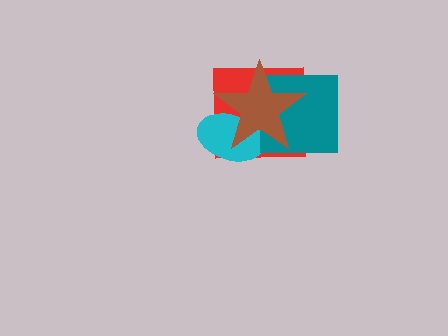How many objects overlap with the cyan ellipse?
2 objects overlap with the cyan ellipse.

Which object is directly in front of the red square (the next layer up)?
The cyan ellipse is directly in front of the red square.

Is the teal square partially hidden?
Yes, it is partially covered by another shape.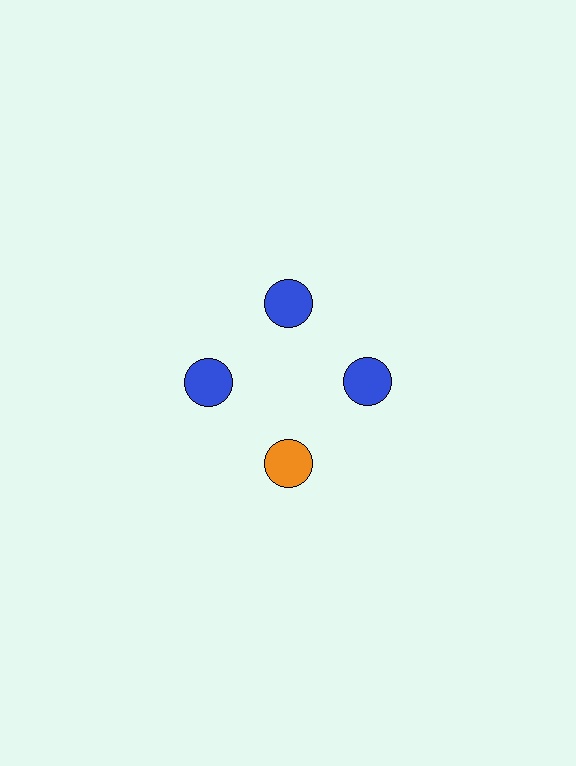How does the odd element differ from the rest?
It has a different color: orange instead of blue.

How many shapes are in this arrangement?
There are 4 shapes arranged in a ring pattern.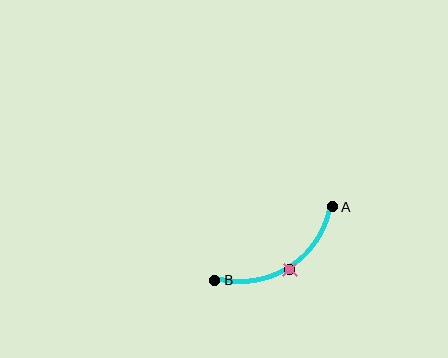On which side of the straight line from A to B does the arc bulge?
The arc bulges below the straight line connecting A and B.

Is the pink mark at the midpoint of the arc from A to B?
Yes. The pink mark lies on the arc at equal arc-length from both A and B — it is the arc midpoint.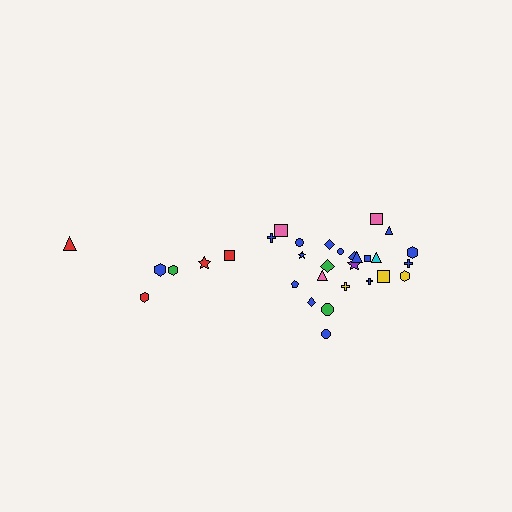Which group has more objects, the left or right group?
The right group.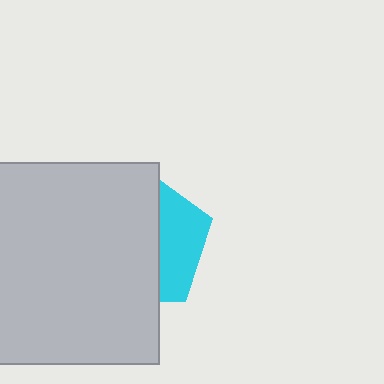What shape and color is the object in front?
The object in front is a light gray square.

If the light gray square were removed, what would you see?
You would see the complete cyan pentagon.